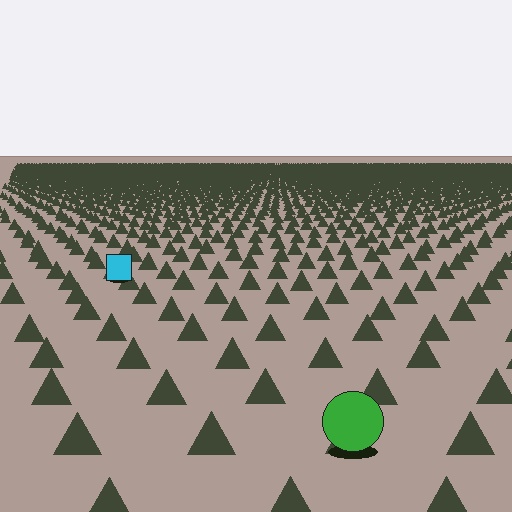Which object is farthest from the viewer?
The cyan square is farthest from the viewer. It appears smaller and the ground texture around it is denser.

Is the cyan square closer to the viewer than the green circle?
No. The green circle is closer — you can tell from the texture gradient: the ground texture is coarser near it.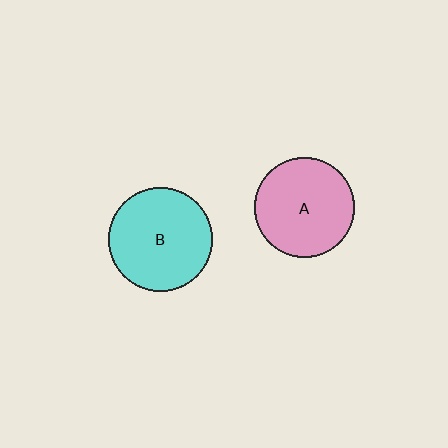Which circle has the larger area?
Circle B (cyan).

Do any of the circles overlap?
No, none of the circles overlap.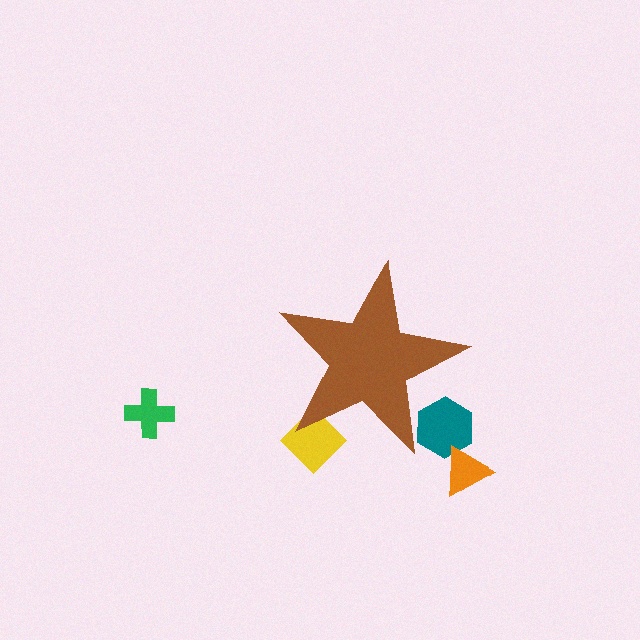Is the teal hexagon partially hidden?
Yes, the teal hexagon is partially hidden behind the brown star.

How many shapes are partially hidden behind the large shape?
2 shapes are partially hidden.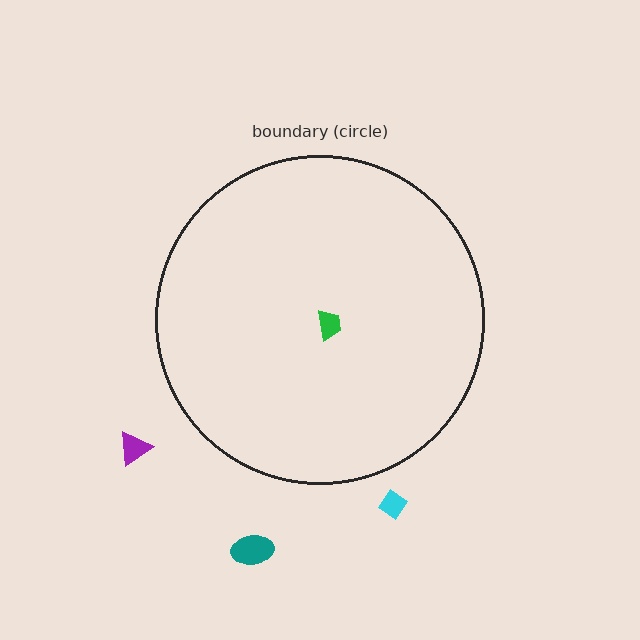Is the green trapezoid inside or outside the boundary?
Inside.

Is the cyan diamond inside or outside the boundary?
Outside.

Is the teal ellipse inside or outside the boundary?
Outside.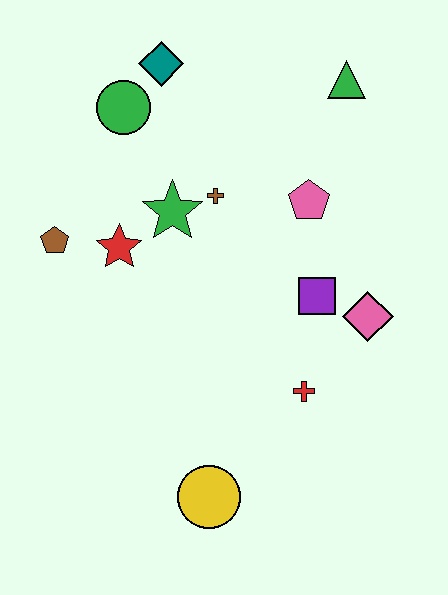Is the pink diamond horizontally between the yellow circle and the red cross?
No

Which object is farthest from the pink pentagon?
The yellow circle is farthest from the pink pentagon.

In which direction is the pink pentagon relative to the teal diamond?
The pink pentagon is to the right of the teal diamond.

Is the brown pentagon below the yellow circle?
No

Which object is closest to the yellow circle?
The red cross is closest to the yellow circle.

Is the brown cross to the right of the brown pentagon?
Yes